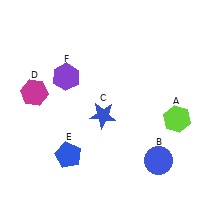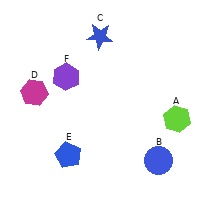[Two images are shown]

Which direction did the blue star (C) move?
The blue star (C) moved up.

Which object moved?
The blue star (C) moved up.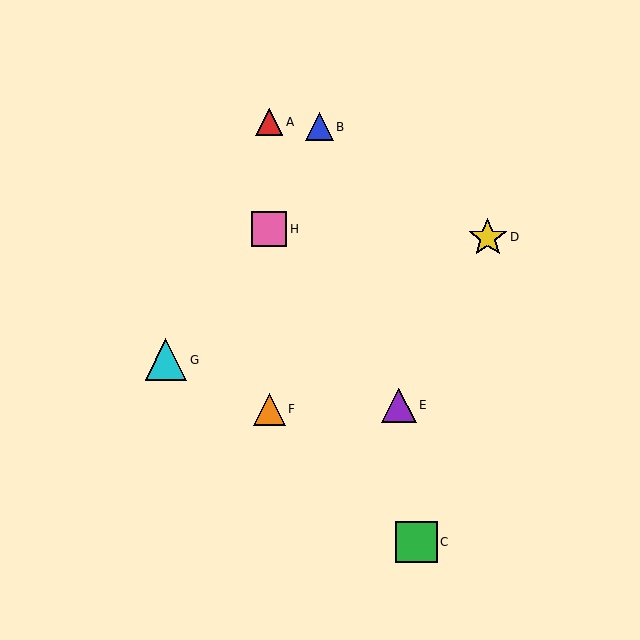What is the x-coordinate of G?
Object G is at x≈166.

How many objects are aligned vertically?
3 objects (A, F, H) are aligned vertically.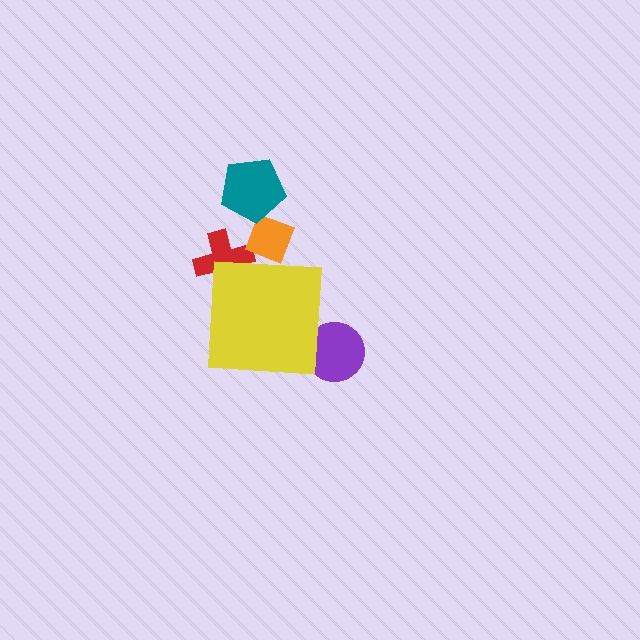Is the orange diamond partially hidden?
Yes, the orange diamond is partially hidden behind the yellow square.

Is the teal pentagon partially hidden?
No, the teal pentagon is fully visible.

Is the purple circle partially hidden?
Yes, the purple circle is partially hidden behind the yellow square.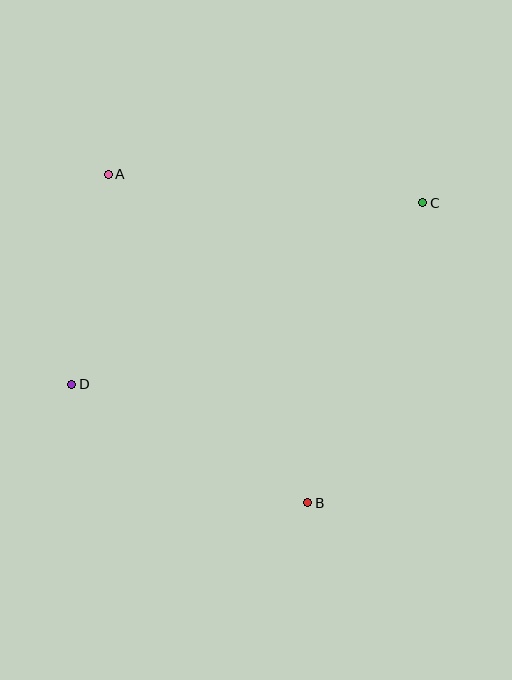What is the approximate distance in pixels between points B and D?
The distance between B and D is approximately 264 pixels.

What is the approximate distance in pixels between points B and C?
The distance between B and C is approximately 321 pixels.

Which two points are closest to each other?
Points A and D are closest to each other.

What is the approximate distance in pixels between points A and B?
The distance between A and B is approximately 384 pixels.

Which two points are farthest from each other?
Points C and D are farthest from each other.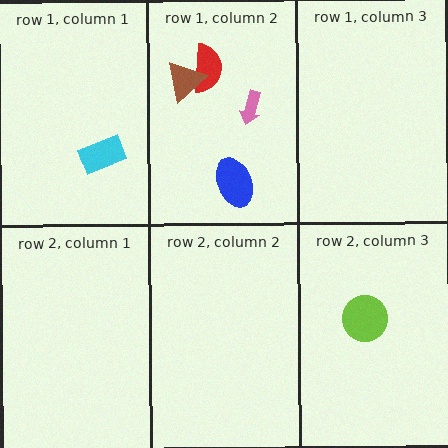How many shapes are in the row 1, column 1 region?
1.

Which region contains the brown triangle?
The row 1, column 2 region.